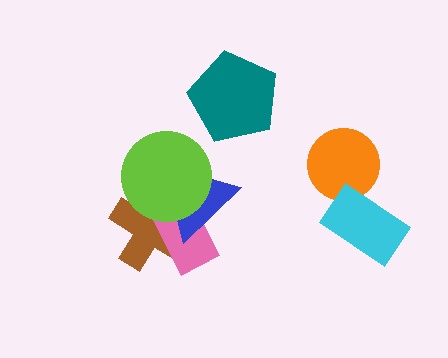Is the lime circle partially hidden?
No, no other shape covers it.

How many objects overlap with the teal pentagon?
0 objects overlap with the teal pentagon.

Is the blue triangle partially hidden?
Yes, it is partially covered by another shape.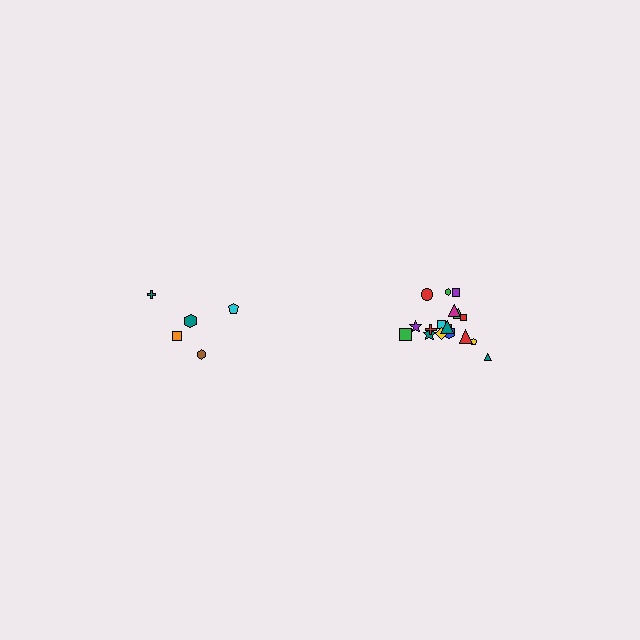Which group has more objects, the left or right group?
The right group.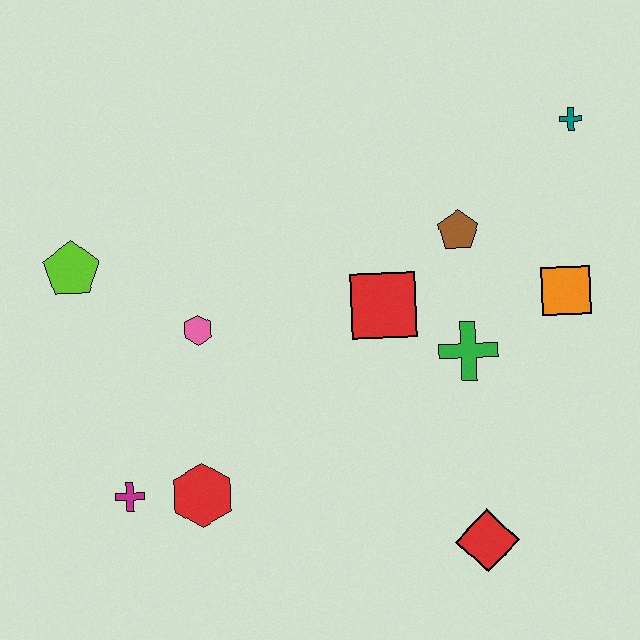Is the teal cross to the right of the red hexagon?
Yes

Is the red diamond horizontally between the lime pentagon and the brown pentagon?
No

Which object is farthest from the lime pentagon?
The teal cross is farthest from the lime pentagon.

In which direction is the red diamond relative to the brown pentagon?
The red diamond is below the brown pentagon.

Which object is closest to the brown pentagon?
The red square is closest to the brown pentagon.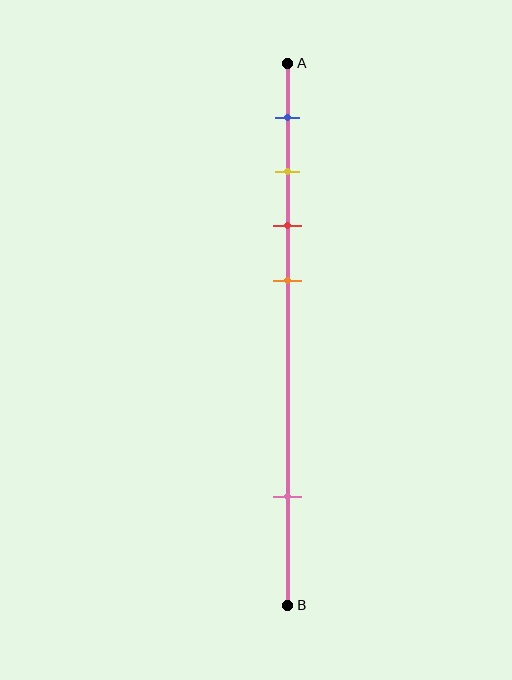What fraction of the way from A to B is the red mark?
The red mark is approximately 30% (0.3) of the way from A to B.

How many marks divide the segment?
There are 5 marks dividing the segment.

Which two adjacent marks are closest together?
The yellow and red marks are the closest adjacent pair.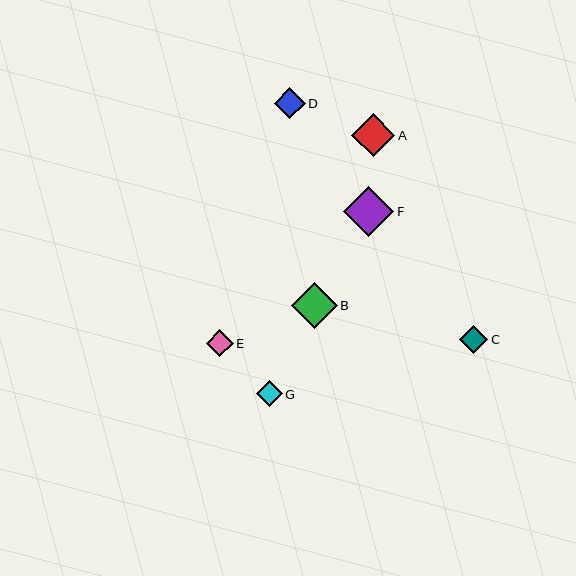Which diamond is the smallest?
Diamond G is the smallest with a size of approximately 26 pixels.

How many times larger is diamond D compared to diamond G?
Diamond D is approximately 1.2 times the size of diamond G.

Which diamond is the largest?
Diamond F is the largest with a size of approximately 51 pixels.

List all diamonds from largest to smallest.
From largest to smallest: F, B, A, D, C, E, G.